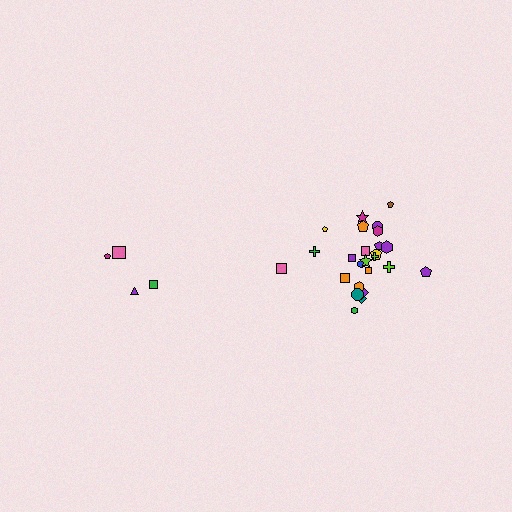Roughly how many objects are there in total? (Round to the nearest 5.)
Roughly 30 objects in total.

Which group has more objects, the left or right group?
The right group.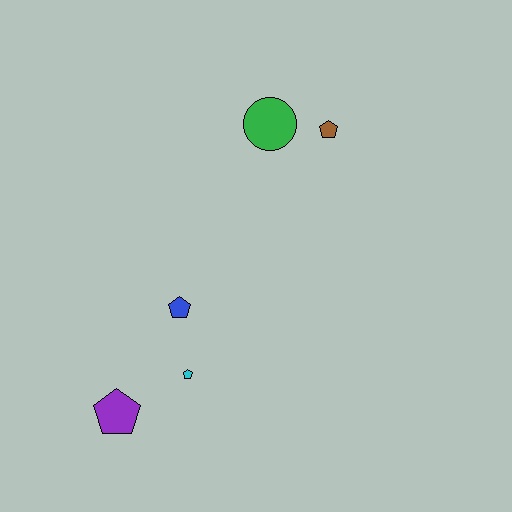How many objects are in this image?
There are 5 objects.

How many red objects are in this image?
There are no red objects.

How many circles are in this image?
There is 1 circle.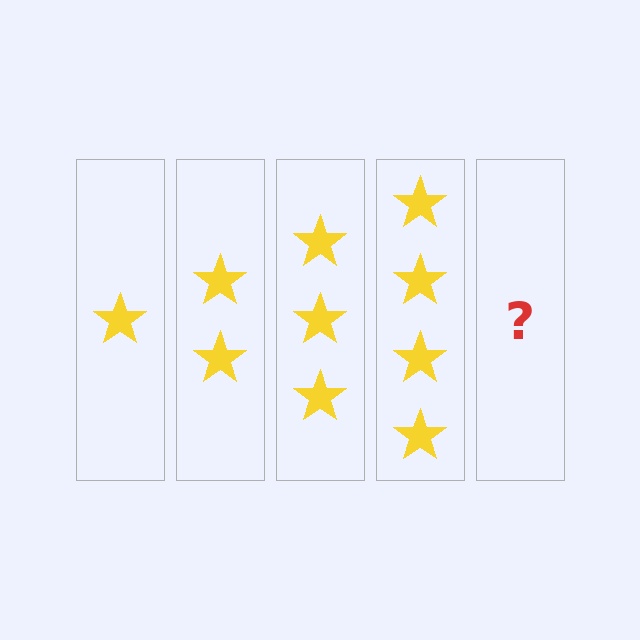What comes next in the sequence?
The next element should be 5 stars.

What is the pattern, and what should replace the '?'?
The pattern is that each step adds one more star. The '?' should be 5 stars.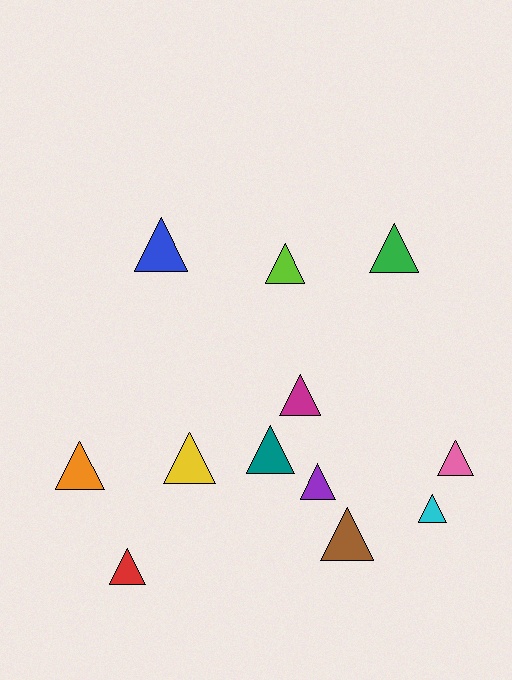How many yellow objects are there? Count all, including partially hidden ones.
There is 1 yellow object.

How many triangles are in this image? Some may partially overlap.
There are 12 triangles.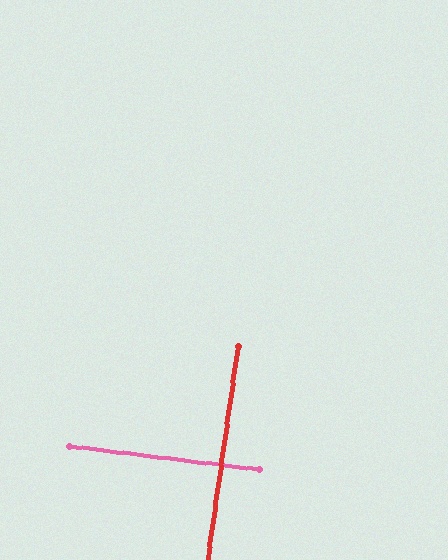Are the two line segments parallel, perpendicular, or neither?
Perpendicular — they meet at approximately 89°.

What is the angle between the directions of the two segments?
Approximately 89 degrees.